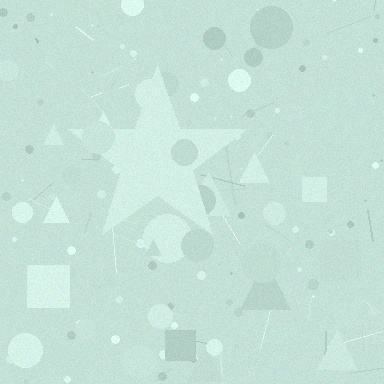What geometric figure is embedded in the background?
A star is embedded in the background.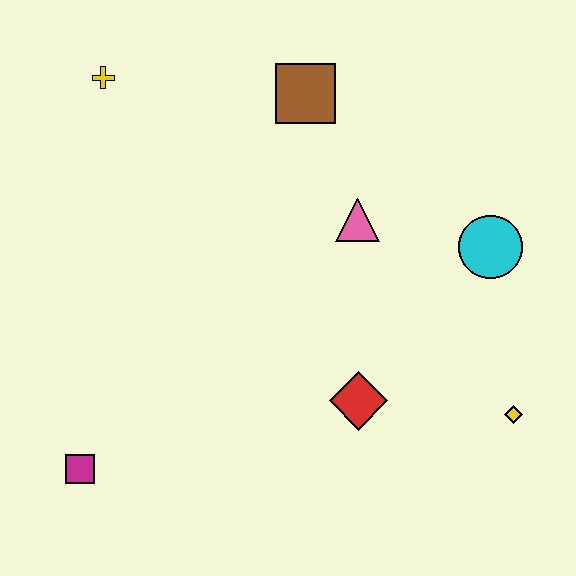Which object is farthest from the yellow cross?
The yellow diamond is farthest from the yellow cross.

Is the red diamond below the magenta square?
No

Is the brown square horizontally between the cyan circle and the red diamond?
No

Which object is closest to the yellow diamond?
The red diamond is closest to the yellow diamond.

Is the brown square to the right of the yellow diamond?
No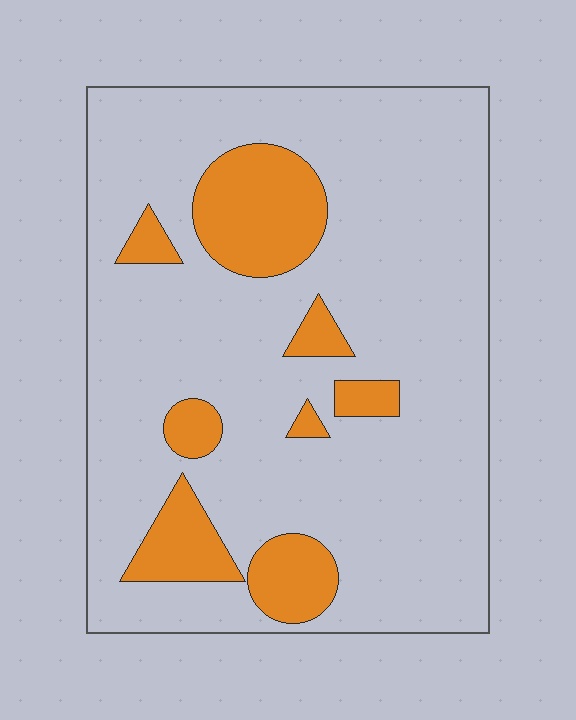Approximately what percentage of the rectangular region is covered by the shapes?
Approximately 20%.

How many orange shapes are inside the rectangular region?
8.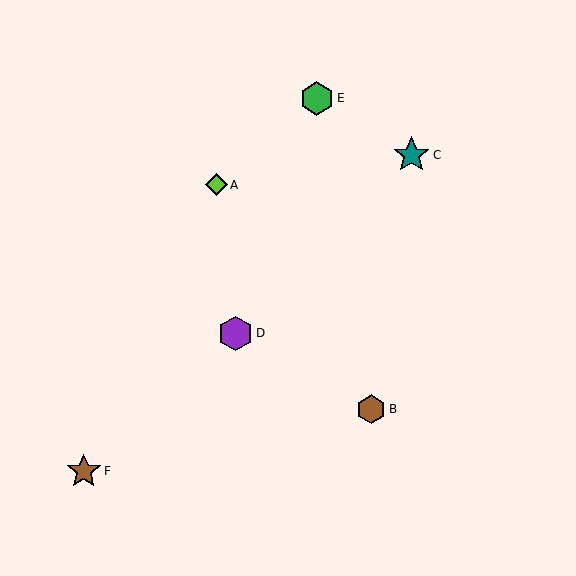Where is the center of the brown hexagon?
The center of the brown hexagon is at (371, 409).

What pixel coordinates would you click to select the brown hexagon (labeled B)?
Click at (371, 409) to select the brown hexagon B.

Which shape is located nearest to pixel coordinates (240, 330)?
The purple hexagon (labeled D) at (235, 333) is nearest to that location.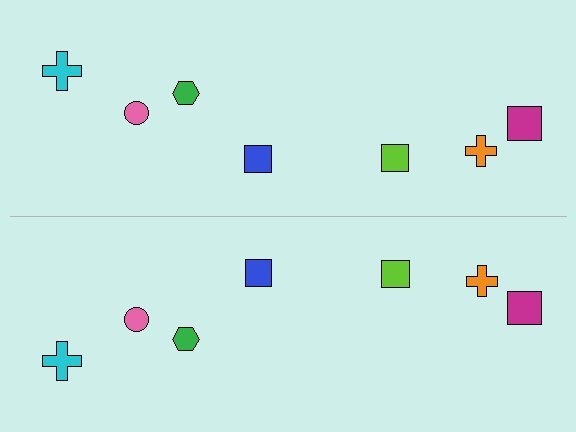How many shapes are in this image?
There are 14 shapes in this image.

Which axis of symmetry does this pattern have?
The pattern has a horizontal axis of symmetry running through the center of the image.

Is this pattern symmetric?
Yes, this pattern has bilateral (reflection) symmetry.